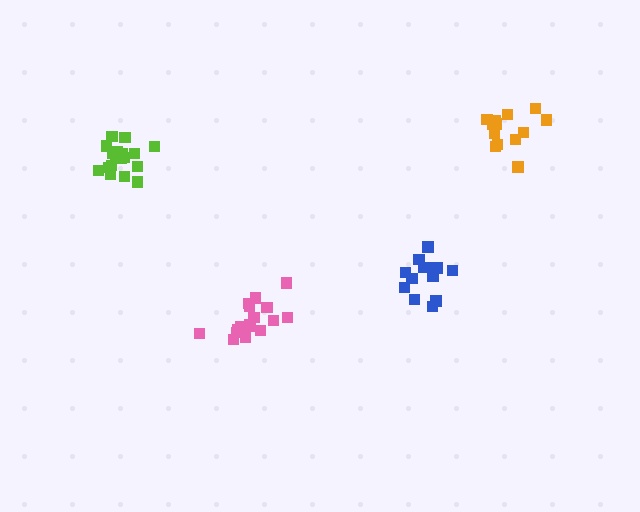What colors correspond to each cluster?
The clusters are colored: pink, blue, orange, lime.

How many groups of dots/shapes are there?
There are 4 groups.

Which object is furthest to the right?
The orange cluster is rightmost.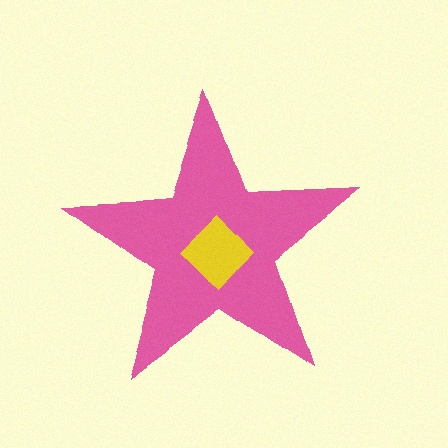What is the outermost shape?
The pink star.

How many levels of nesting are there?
2.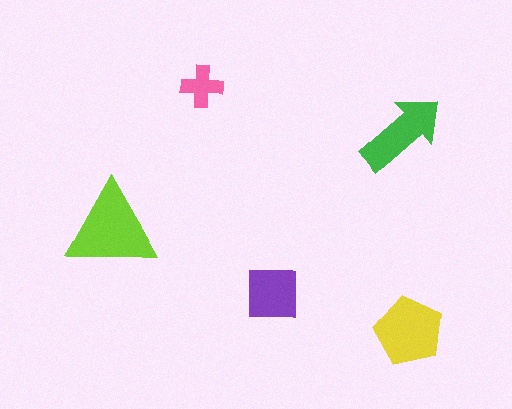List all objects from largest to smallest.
The lime triangle, the yellow pentagon, the green arrow, the purple square, the pink cross.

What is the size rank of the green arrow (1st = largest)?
3rd.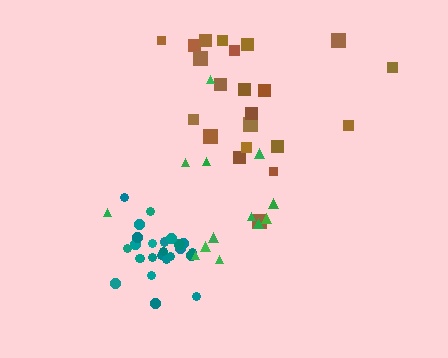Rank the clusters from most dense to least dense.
teal, green, brown.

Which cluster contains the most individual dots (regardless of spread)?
Teal (26).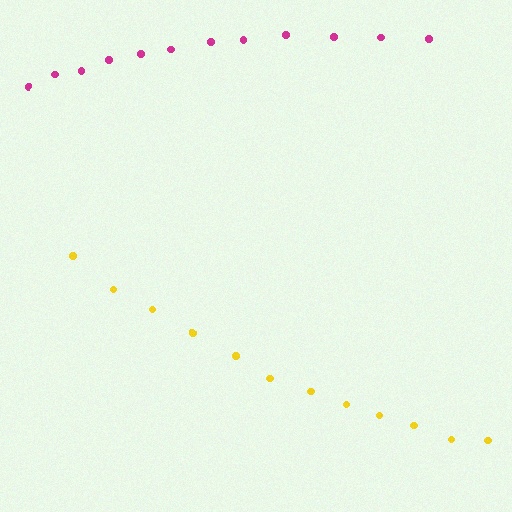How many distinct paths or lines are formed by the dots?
There are 2 distinct paths.